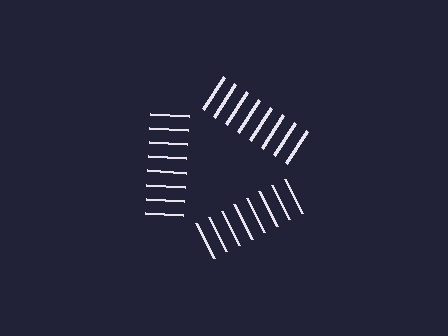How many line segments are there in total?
24 — 8 along each of the 3 edges.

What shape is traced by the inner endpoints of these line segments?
An illusory triangle — the line segments terminate on its edges but no continuous stroke is drawn.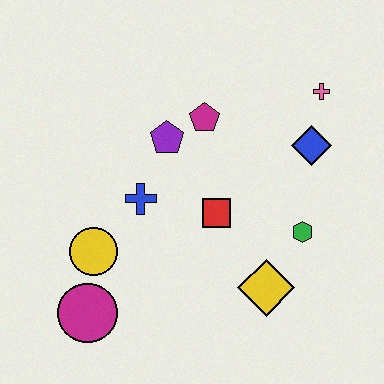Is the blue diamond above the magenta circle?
Yes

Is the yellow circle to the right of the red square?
No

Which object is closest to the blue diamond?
The pink cross is closest to the blue diamond.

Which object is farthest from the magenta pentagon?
The magenta circle is farthest from the magenta pentagon.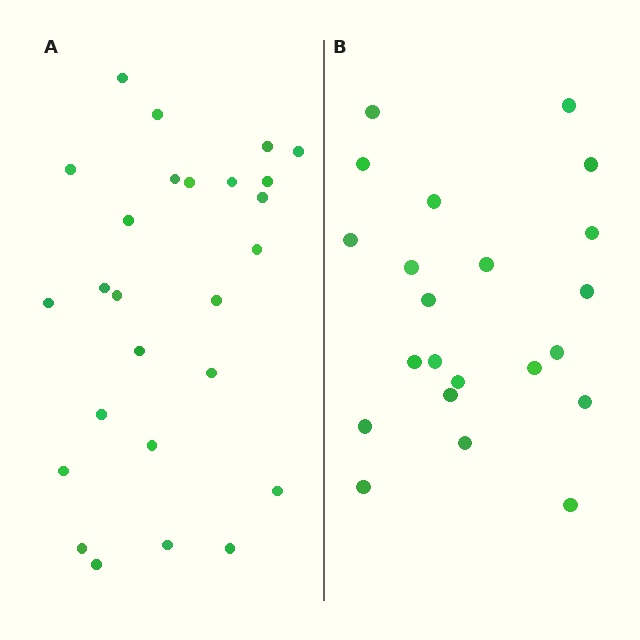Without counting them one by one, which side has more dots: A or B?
Region A (the left region) has more dots.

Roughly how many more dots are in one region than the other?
Region A has about 4 more dots than region B.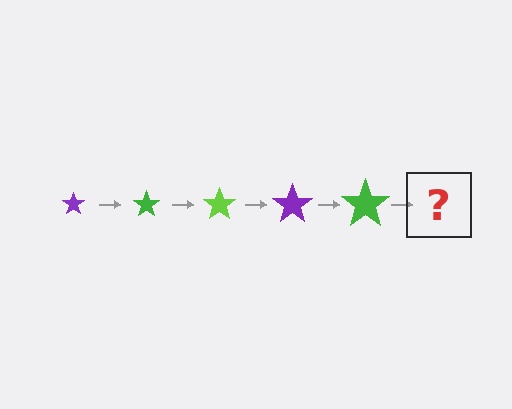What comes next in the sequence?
The next element should be a lime star, larger than the previous one.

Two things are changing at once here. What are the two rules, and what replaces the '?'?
The two rules are that the star grows larger each step and the color cycles through purple, green, and lime. The '?' should be a lime star, larger than the previous one.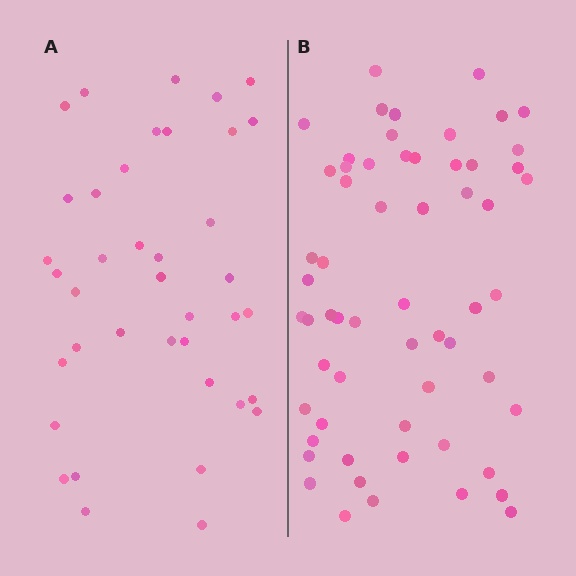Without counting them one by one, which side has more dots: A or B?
Region B (the right region) has more dots.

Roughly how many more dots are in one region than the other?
Region B has approximately 20 more dots than region A.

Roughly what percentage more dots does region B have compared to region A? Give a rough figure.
About 55% more.